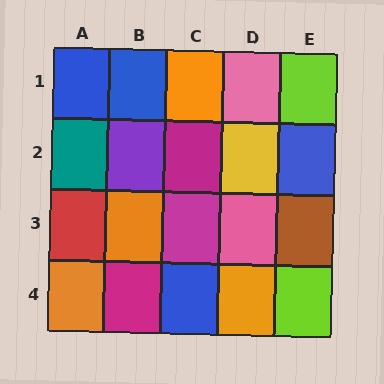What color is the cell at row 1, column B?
Blue.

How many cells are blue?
4 cells are blue.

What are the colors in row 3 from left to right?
Red, orange, magenta, pink, brown.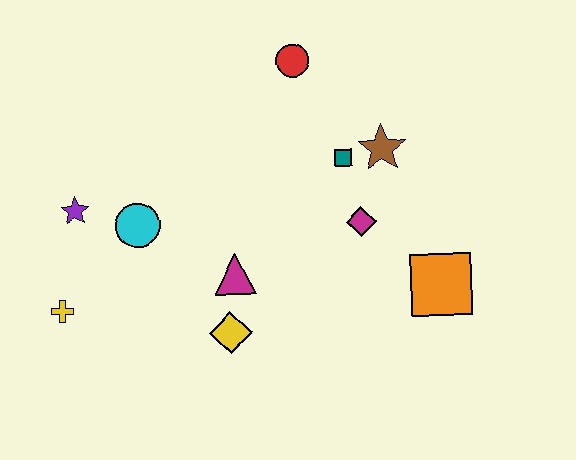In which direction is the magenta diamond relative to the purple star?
The magenta diamond is to the right of the purple star.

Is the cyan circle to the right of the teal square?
No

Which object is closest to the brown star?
The teal square is closest to the brown star.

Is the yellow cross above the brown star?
No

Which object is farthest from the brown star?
The yellow cross is farthest from the brown star.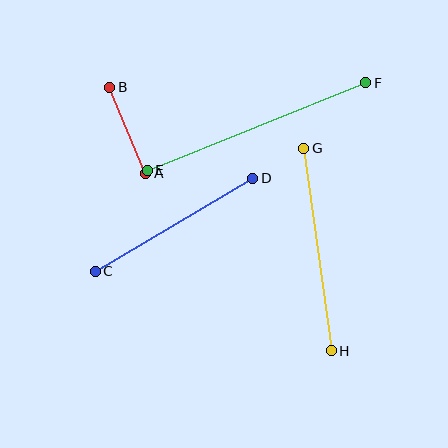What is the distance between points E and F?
The distance is approximately 236 pixels.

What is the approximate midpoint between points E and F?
The midpoint is at approximately (256, 127) pixels.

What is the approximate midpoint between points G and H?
The midpoint is at approximately (317, 250) pixels.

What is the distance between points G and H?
The distance is approximately 204 pixels.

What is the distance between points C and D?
The distance is approximately 183 pixels.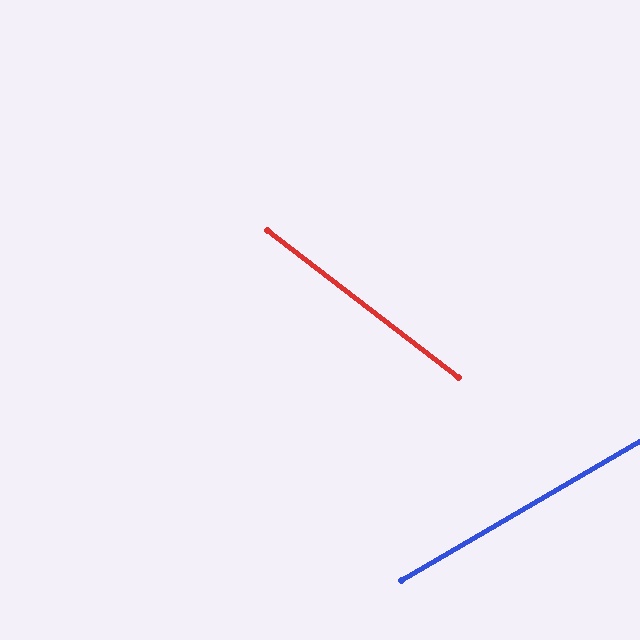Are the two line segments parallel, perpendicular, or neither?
Neither parallel nor perpendicular — they differ by about 68°.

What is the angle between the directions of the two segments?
Approximately 68 degrees.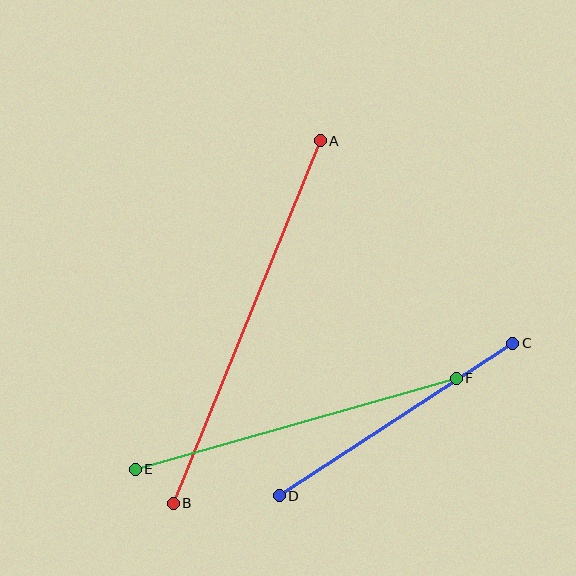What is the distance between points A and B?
The distance is approximately 391 pixels.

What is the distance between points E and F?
The distance is approximately 333 pixels.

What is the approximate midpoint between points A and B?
The midpoint is at approximately (247, 322) pixels.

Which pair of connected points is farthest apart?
Points A and B are farthest apart.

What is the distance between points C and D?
The distance is approximately 279 pixels.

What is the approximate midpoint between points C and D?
The midpoint is at approximately (396, 419) pixels.